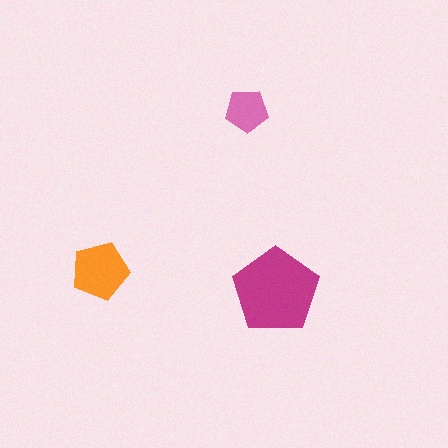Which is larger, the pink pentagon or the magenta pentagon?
The magenta one.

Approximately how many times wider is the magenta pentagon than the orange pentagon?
About 1.5 times wider.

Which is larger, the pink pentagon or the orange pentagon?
The orange one.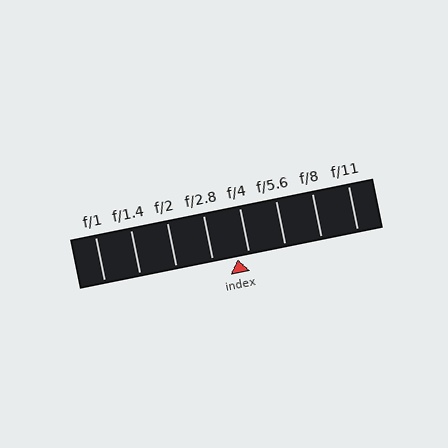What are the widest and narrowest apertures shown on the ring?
The widest aperture shown is f/1 and the narrowest is f/11.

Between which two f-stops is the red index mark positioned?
The index mark is between f/2.8 and f/4.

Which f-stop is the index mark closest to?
The index mark is closest to f/4.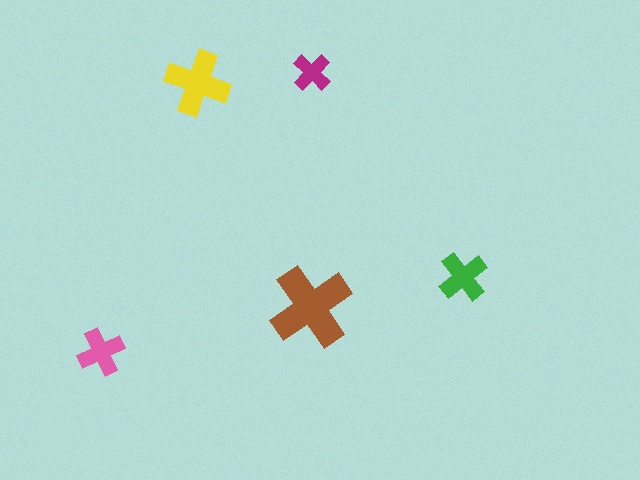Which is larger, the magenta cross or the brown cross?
The brown one.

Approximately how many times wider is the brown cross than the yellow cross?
About 1.5 times wider.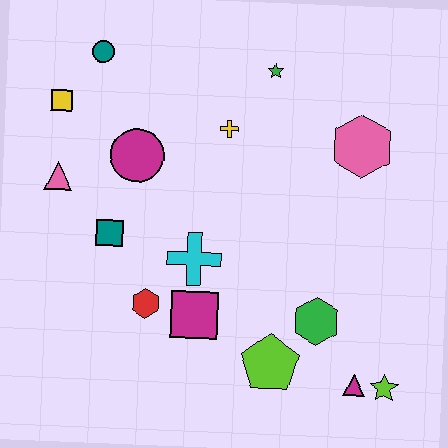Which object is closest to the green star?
The yellow cross is closest to the green star.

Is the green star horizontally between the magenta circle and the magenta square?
No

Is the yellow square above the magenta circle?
Yes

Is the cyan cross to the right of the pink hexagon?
No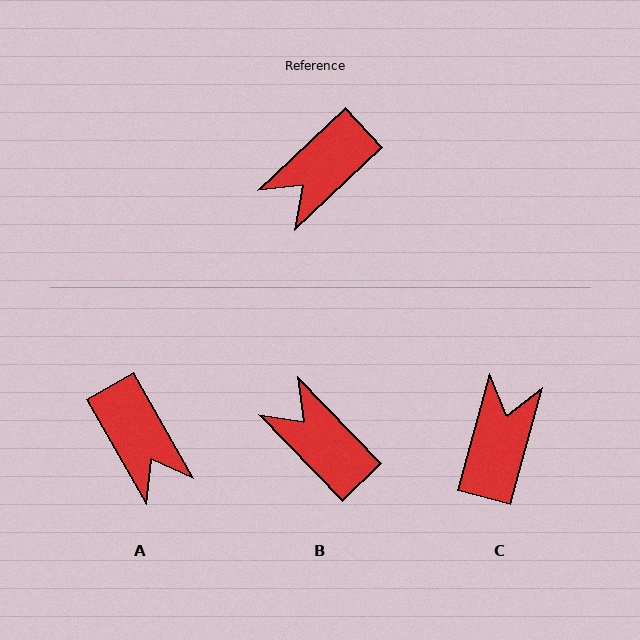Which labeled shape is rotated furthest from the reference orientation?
C, about 148 degrees away.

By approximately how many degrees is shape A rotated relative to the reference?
Approximately 76 degrees counter-clockwise.